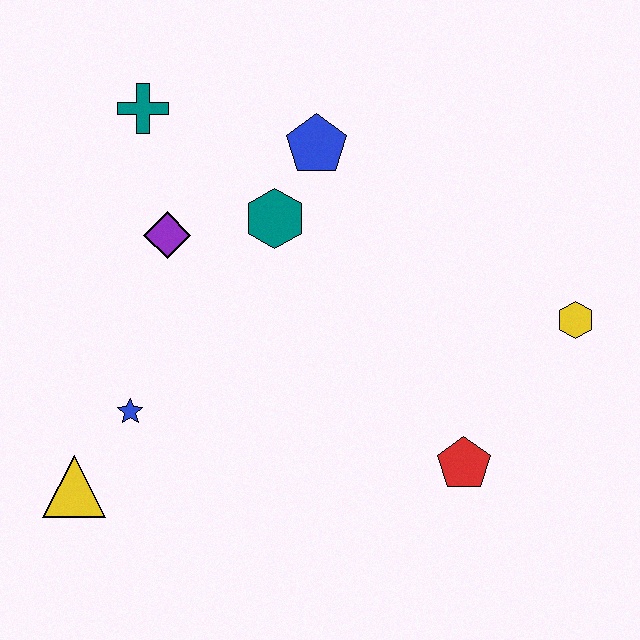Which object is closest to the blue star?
The yellow triangle is closest to the blue star.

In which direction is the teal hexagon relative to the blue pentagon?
The teal hexagon is below the blue pentagon.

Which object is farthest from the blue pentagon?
The yellow triangle is farthest from the blue pentagon.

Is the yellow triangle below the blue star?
Yes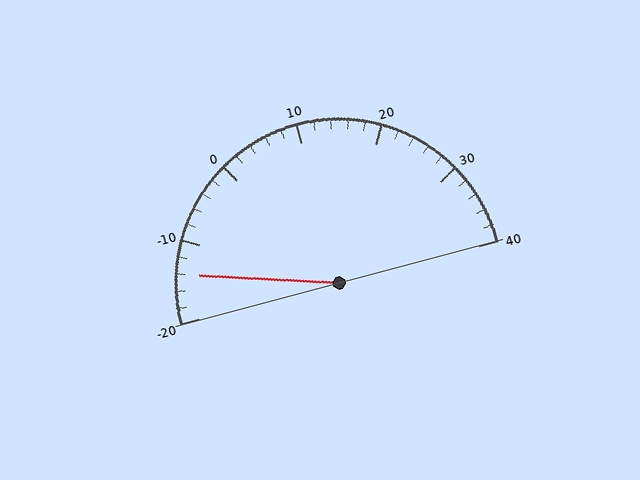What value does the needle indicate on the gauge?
The needle indicates approximately -14.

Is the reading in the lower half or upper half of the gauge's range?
The reading is in the lower half of the range (-20 to 40).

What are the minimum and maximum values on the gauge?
The gauge ranges from -20 to 40.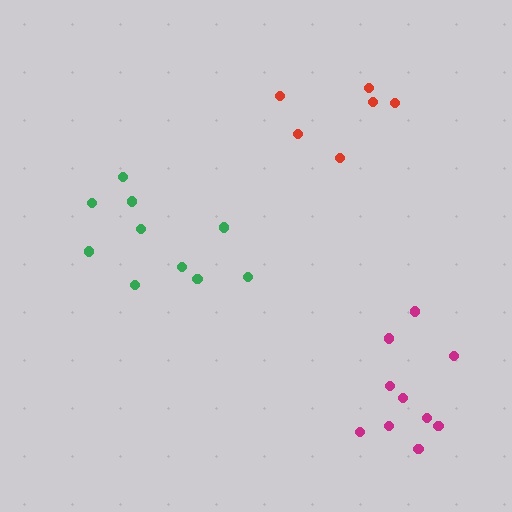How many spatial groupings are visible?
There are 3 spatial groupings.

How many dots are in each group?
Group 1: 6 dots, Group 2: 10 dots, Group 3: 10 dots (26 total).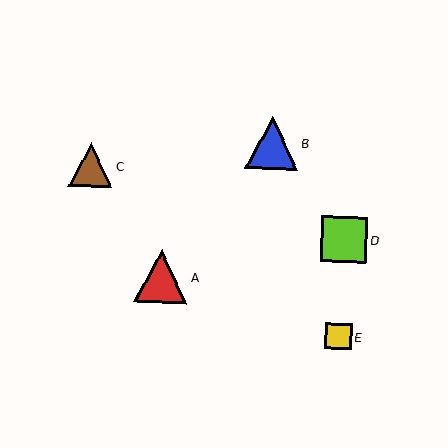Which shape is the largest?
The red triangle (labeled A) is the largest.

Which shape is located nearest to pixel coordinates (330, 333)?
The yellow square (labeled E) at (338, 336) is nearest to that location.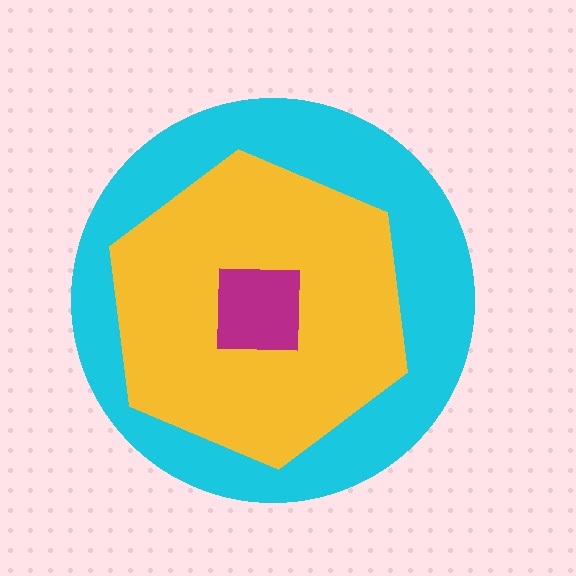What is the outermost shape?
The cyan circle.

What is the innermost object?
The magenta square.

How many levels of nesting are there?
3.